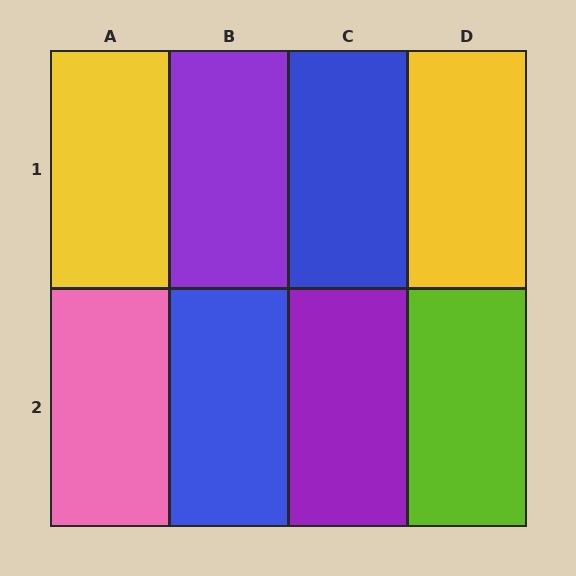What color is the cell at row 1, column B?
Purple.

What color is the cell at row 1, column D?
Yellow.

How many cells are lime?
1 cell is lime.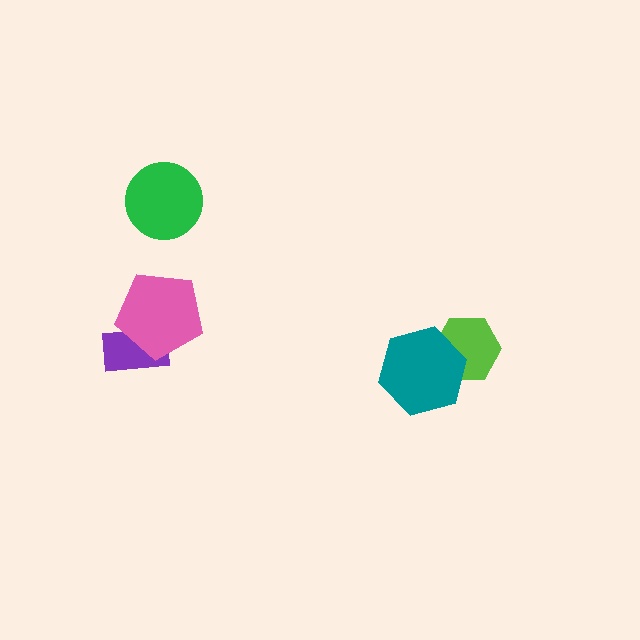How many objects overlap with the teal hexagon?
1 object overlaps with the teal hexagon.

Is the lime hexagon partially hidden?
Yes, it is partially covered by another shape.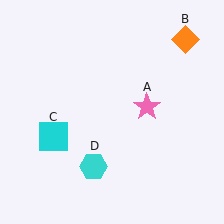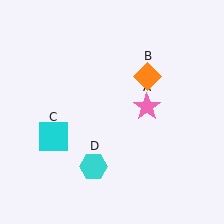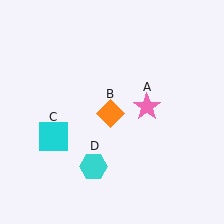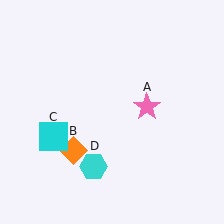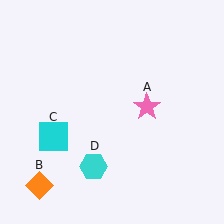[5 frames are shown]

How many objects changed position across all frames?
1 object changed position: orange diamond (object B).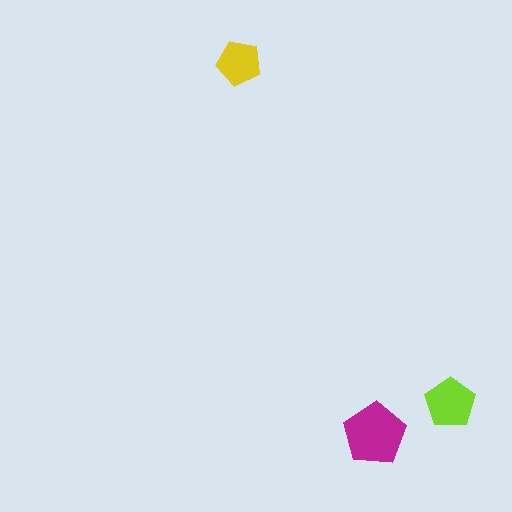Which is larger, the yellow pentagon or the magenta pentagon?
The magenta one.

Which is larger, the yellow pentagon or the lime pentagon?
The lime one.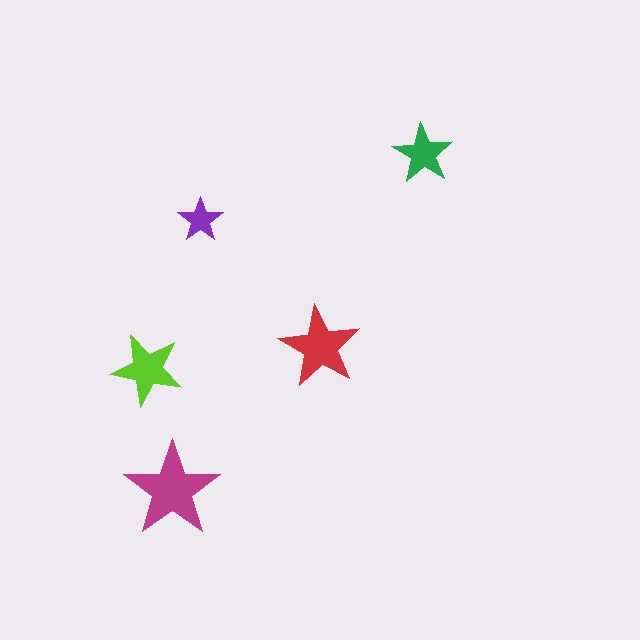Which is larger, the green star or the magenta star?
The magenta one.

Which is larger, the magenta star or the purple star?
The magenta one.